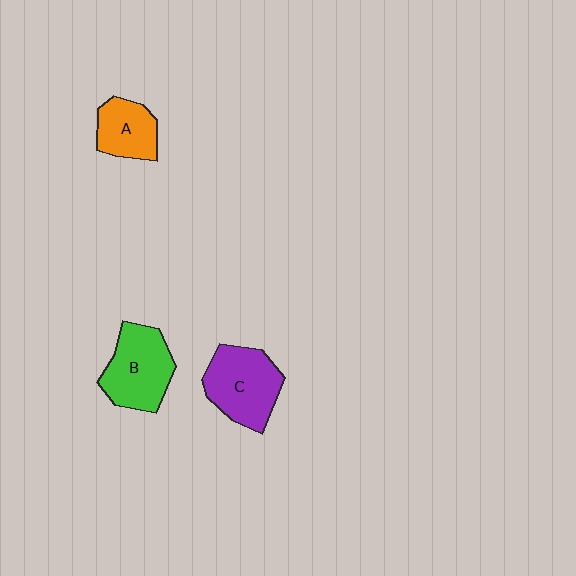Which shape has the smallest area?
Shape A (orange).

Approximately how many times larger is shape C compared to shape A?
Approximately 1.5 times.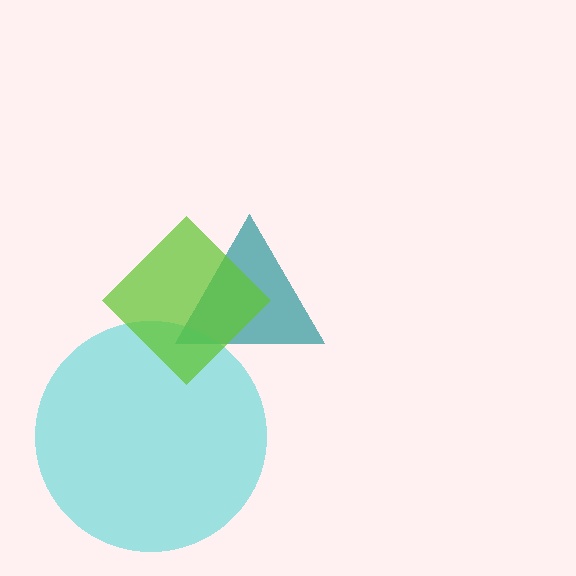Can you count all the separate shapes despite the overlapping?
Yes, there are 3 separate shapes.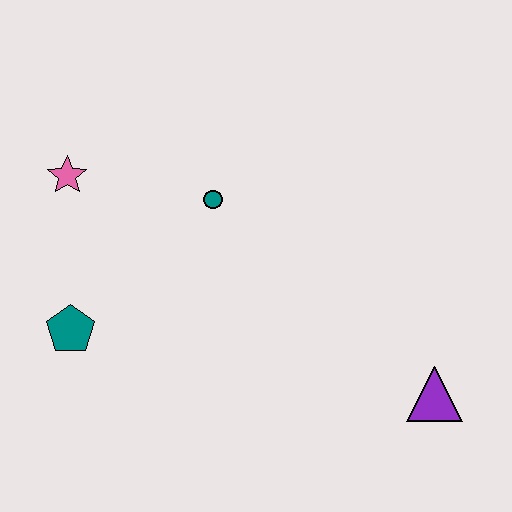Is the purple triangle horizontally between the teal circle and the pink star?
No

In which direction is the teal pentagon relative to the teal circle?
The teal pentagon is to the left of the teal circle.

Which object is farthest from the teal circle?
The purple triangle is farthest from the teal circle.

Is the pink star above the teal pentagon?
Yes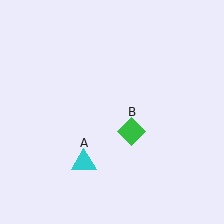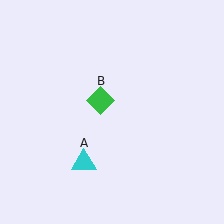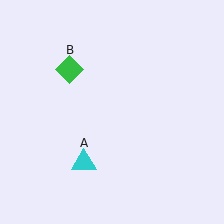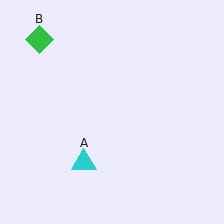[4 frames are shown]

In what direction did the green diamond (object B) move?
The green diamond (object B) moved up and to the left.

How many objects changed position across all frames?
1 object changed position: green diamond (object B).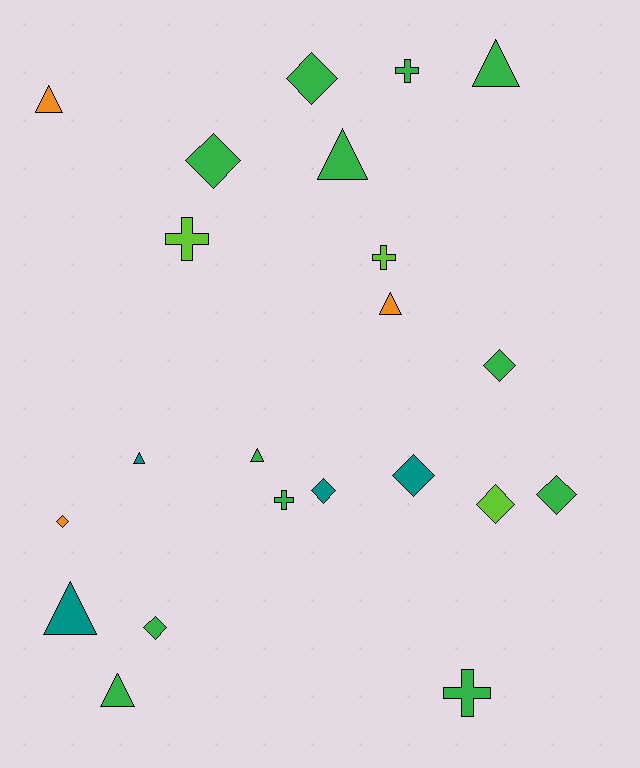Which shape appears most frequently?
Diamond, with 9 objects.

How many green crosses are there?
There are 3 green crosses.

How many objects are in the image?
There are 22 objects.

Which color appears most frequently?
Green, with 12 objects.